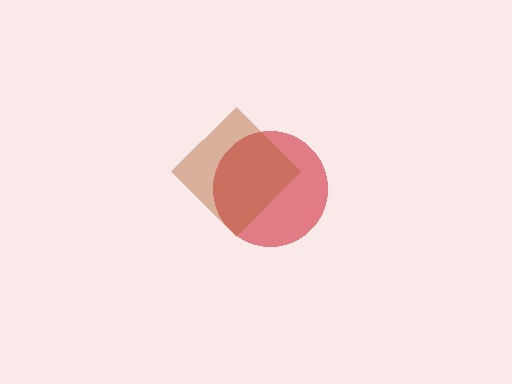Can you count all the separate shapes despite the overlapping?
Yes, there are 2 separate shapes.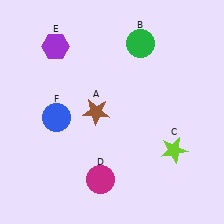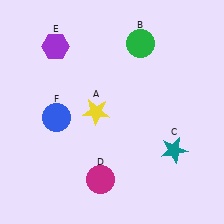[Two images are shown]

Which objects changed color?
A changed from brown to yellow. C changed from lime to teal.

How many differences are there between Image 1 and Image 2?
There are 2 differences between the two images.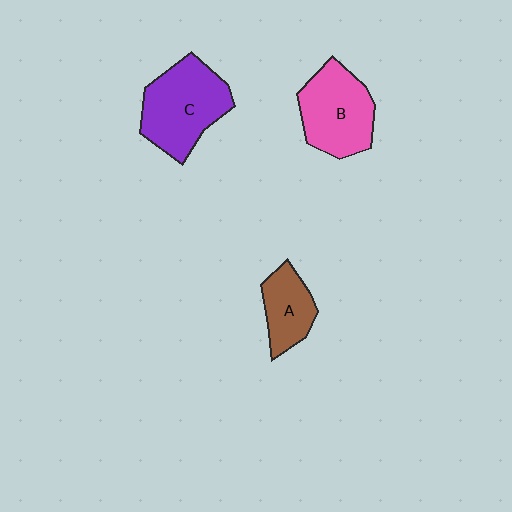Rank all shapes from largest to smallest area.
From largest to smallest: C (purple), B (pink), A (brown).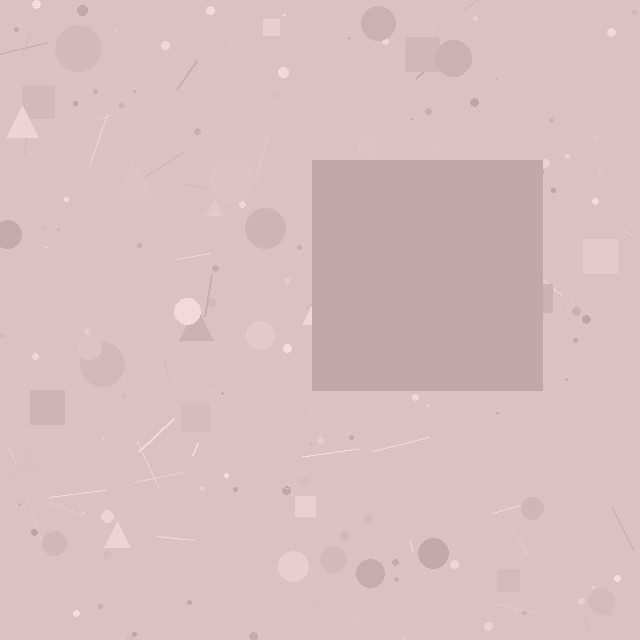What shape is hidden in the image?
A square is hidden in the image.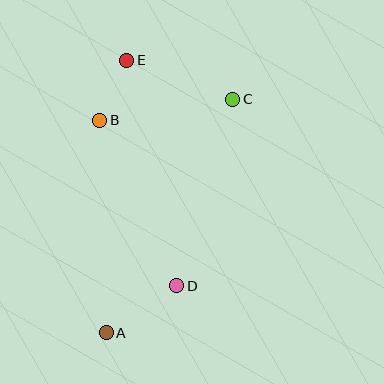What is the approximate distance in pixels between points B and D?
The distance between B and D is approximately 183 pixels.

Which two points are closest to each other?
Points B and E are closest to each other.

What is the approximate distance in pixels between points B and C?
The distance between B and C is approximately 135 pixels.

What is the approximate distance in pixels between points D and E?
The distance between D and E is approximately 231 pixels.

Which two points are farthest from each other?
Points A and E are farthest from each other.